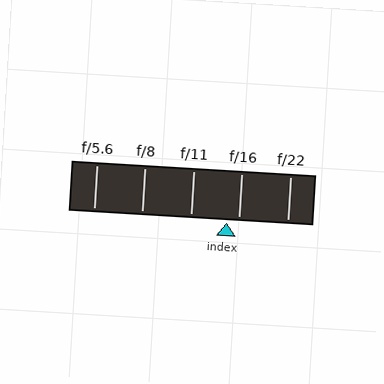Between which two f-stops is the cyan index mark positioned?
The index mark is between f/11 and f/16.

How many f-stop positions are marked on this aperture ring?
There are 5 f-stop positions marked.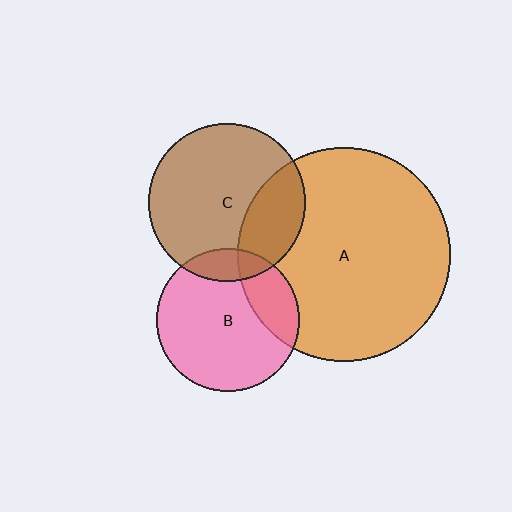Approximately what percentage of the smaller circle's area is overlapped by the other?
Approximately 15%.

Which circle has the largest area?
Circle A (orange).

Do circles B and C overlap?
Yes.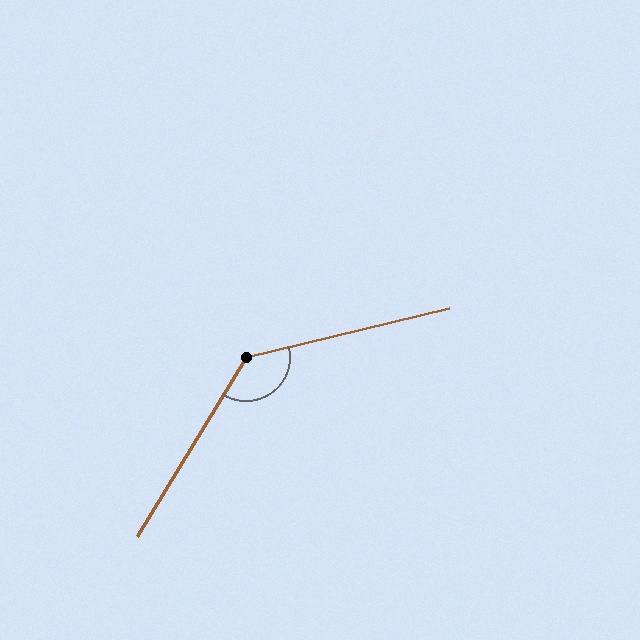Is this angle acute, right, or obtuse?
It is obtuse.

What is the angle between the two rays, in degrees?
Approximately 135 degrees.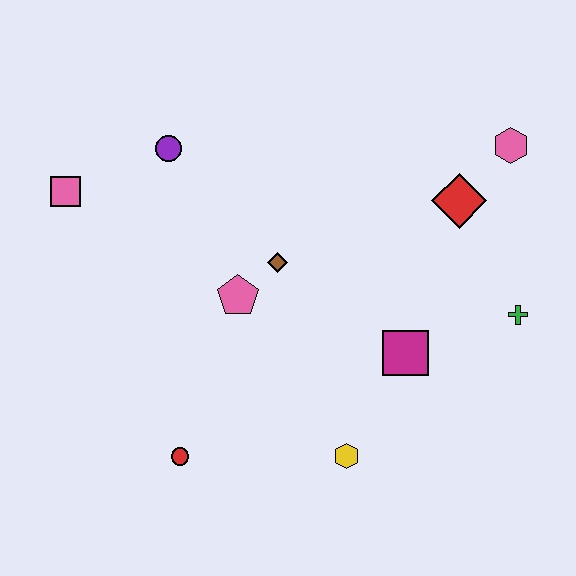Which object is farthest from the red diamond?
The pink square is farthest from the red diamond.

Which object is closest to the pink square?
The purple circle is closest to the pink square.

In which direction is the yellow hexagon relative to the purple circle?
The yellow hexagon is below the purple circle.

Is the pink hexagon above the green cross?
Yes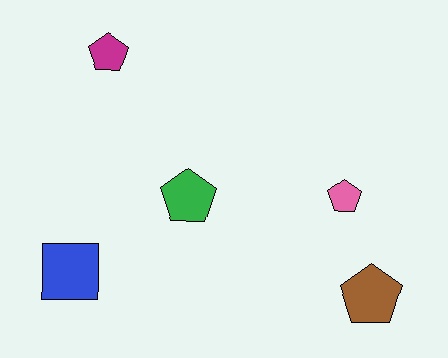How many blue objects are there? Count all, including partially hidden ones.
There is 1 blue object.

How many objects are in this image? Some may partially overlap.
There are 5 objects.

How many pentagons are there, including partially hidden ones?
There are 4 pentagons.